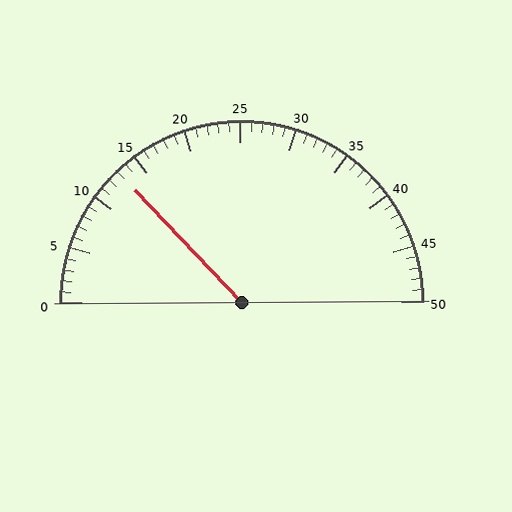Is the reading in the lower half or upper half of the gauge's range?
The reading is in the lower half of the range (0 to 50).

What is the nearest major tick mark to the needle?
The nearest major tick mark is 15.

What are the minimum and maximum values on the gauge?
The gauge ranges from 0 to 50.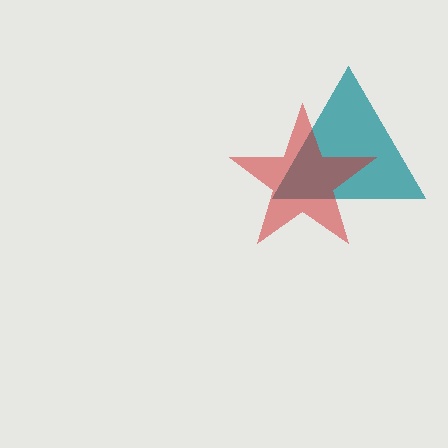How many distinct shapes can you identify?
There are 2 distinct shapes: a teal triangle, a red star.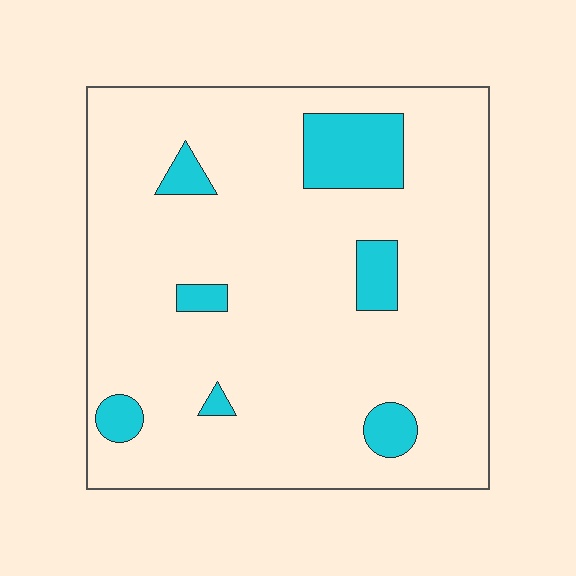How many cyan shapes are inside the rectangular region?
7.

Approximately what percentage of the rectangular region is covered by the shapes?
Approximately 10%.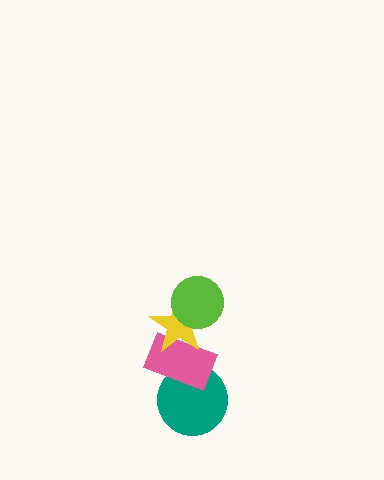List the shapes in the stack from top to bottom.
From top to bottom: the lime circle, the yellow star, the pink rectangle, the teal circle.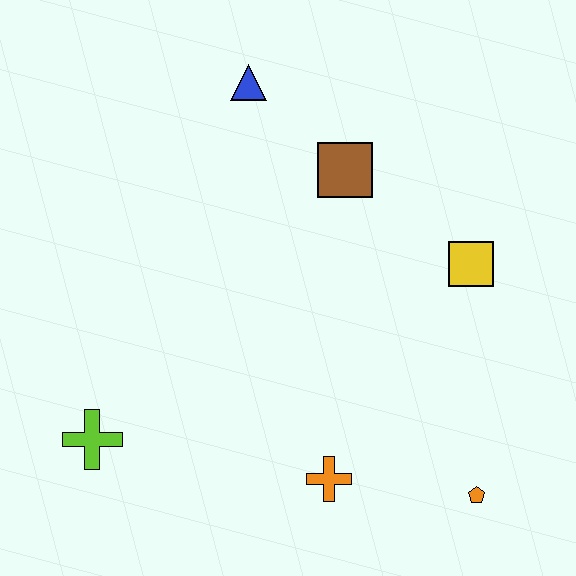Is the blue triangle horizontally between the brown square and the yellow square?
No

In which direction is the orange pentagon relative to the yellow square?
The orange pentagon is below the yellow square.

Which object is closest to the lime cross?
The orange cross is closest to the lime cross.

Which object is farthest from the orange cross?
The blue triangle is farthest from the orange cross.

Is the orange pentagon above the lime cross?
No